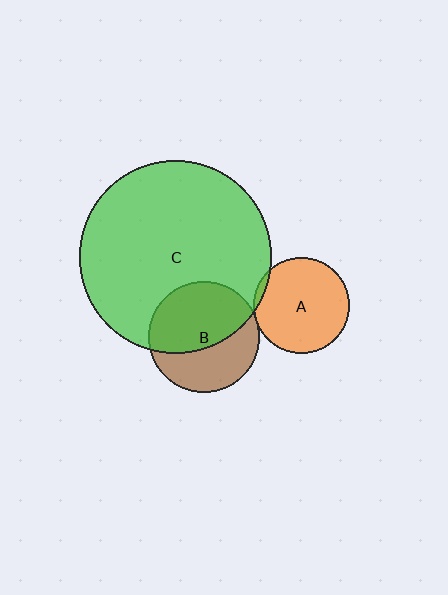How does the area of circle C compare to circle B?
Approximately 3.0 times.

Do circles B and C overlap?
Yes.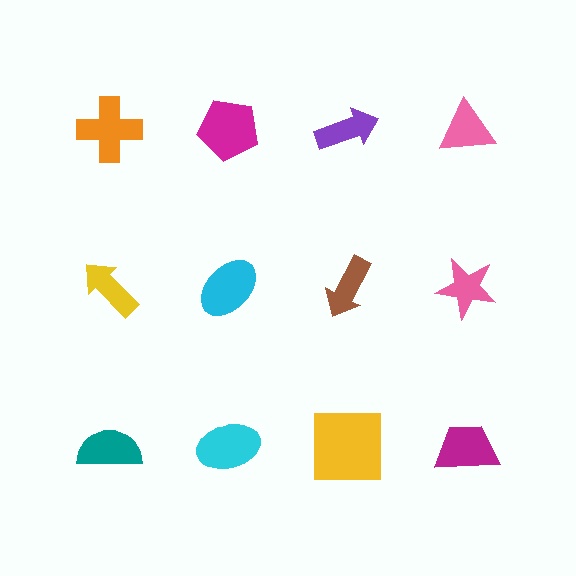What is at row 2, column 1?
A yellow arrow.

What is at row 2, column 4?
A pink star.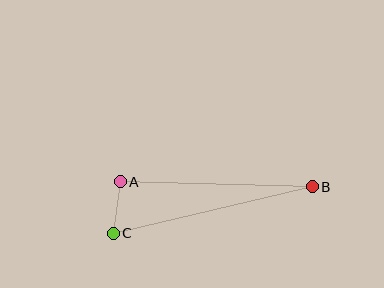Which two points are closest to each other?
Points A and C are closest to each other.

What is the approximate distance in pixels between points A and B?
The distance between A and B is approximately 192 pixels.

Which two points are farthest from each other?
Points B and C are farthest from each other.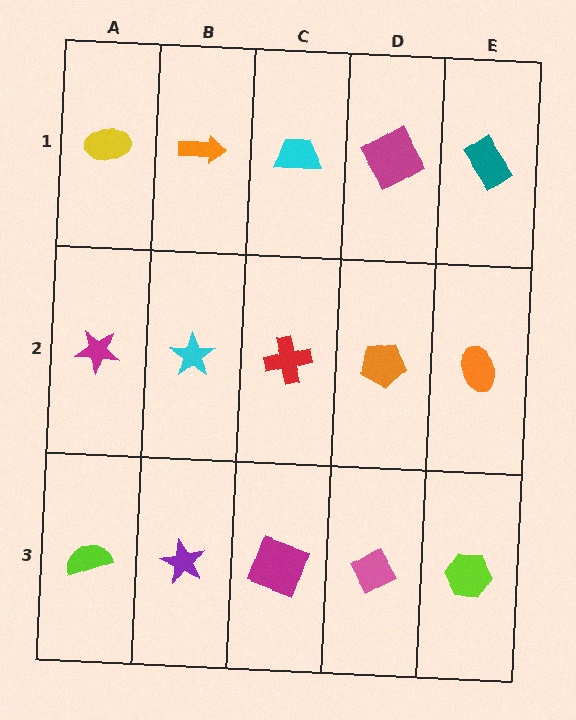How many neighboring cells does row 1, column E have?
2.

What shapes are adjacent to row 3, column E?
An orange ellipse (row 2, column E), a pink diamond (row 3, column D).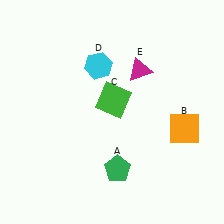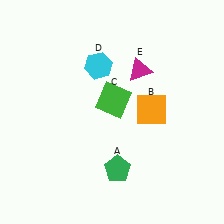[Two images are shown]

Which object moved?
The orange square (B) moved left.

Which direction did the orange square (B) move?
The orange square (B) moved left.